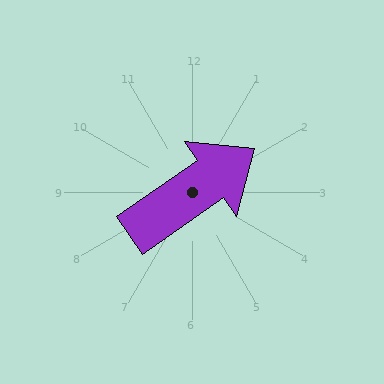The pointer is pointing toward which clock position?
Roughly 2 o'clock.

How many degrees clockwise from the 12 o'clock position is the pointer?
Approximately 55 degrees.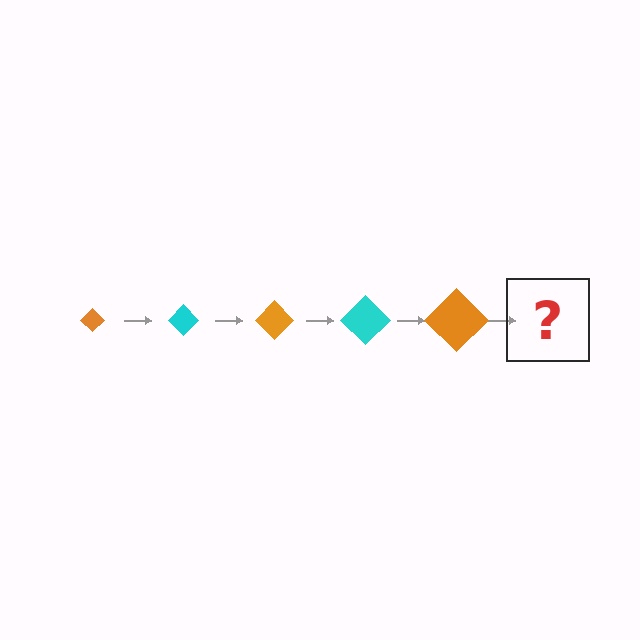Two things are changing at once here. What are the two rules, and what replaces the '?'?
The two rules are that the diamond grows larger each step and the color cycles through orange and cyan. The '?' should be a cyan diamond, larger than the previous one.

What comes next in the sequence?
The next element should be a cyan diamond, larger than the previous one.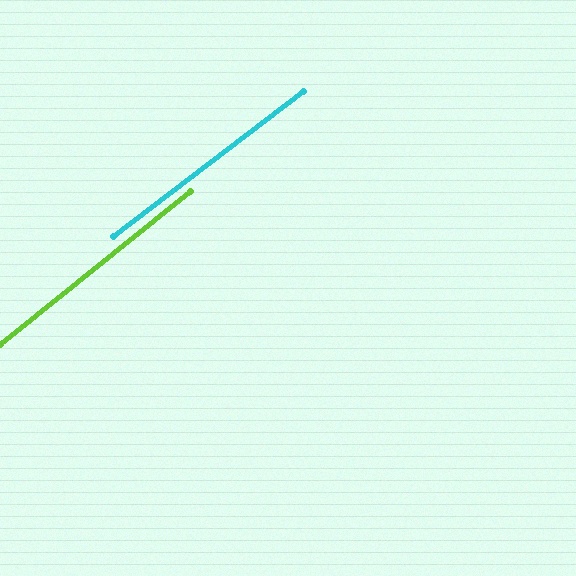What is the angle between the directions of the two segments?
Approximately 1 degree.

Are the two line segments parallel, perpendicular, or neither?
Parallel — their directions differ by only 1.4°.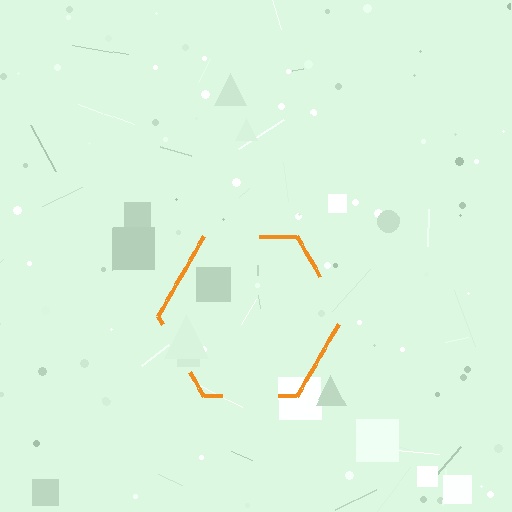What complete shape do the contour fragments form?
The contour fragments form a hexagon.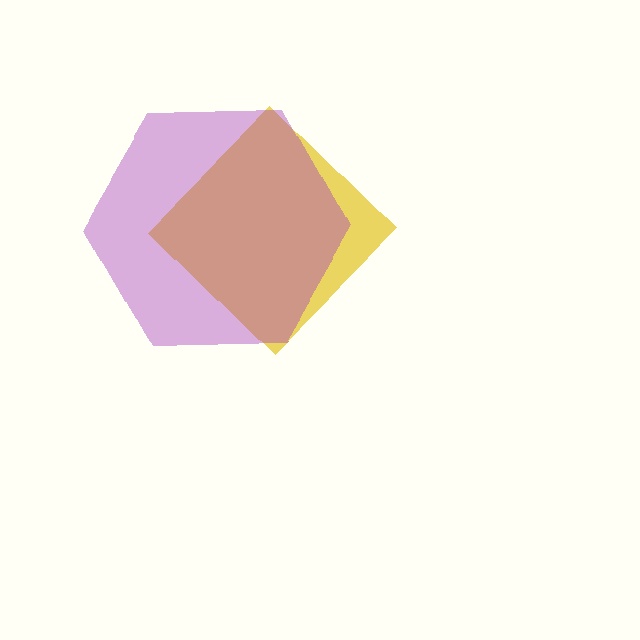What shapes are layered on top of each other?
The layered shapes are: a yellow diamond, a purple hexagon.